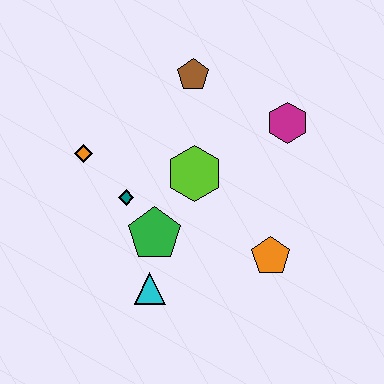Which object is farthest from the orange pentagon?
The orange diamond is farthest from the orange pentagon.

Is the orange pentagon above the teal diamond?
No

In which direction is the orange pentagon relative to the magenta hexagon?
The orange pentagon is below the magenta hexagon.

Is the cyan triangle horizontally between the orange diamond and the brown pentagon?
Yes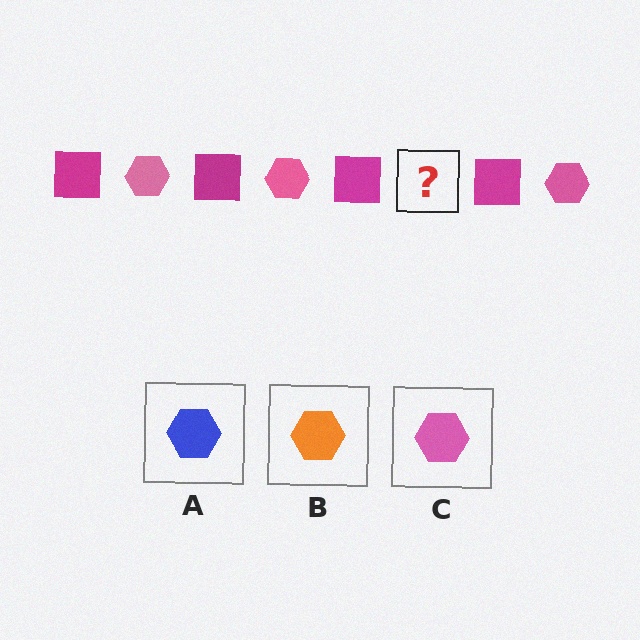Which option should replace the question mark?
Option C.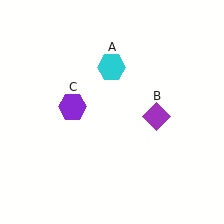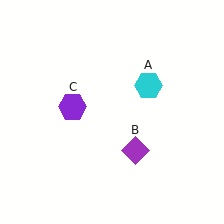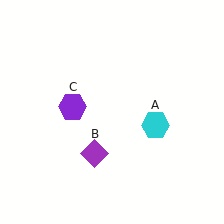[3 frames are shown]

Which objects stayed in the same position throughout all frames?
Purple hexagon (object C) remained stationary.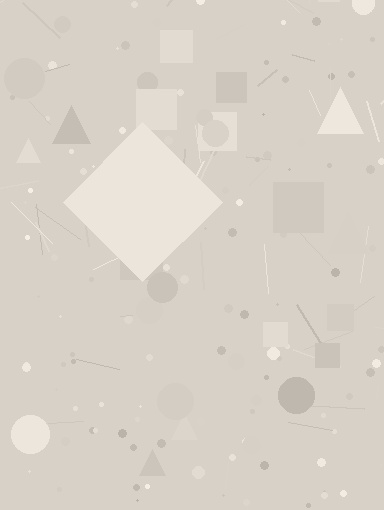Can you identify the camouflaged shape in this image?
The camouflaged shape is a diamond.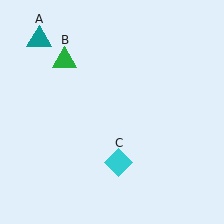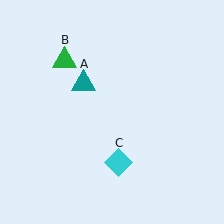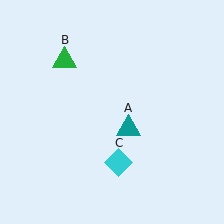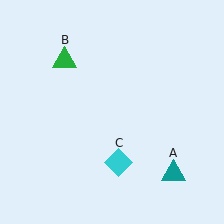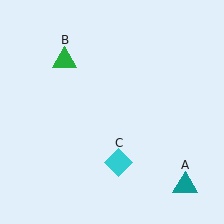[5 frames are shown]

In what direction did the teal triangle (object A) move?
The teal triangle (object A) moved down and to the right.